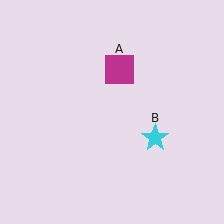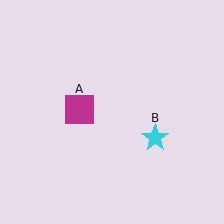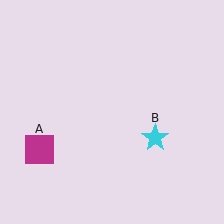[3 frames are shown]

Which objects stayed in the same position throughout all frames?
Cyan star (object B) remained stationary.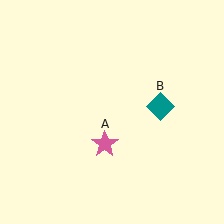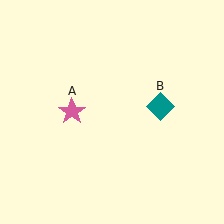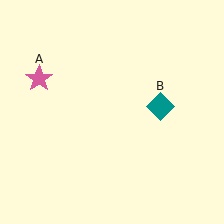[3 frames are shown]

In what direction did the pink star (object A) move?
The pink star (object A) moved up and to the left.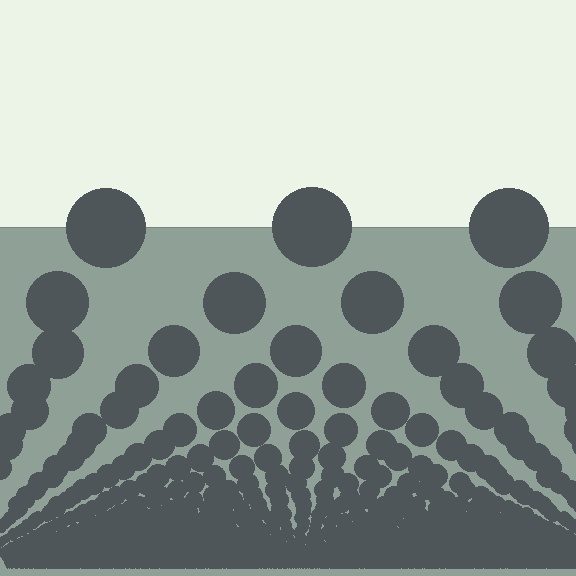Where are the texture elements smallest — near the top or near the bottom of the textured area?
Near the bottom.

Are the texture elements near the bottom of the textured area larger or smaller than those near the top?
Smaller. The gradient is inverted — elements near the bottom are smaller and denser.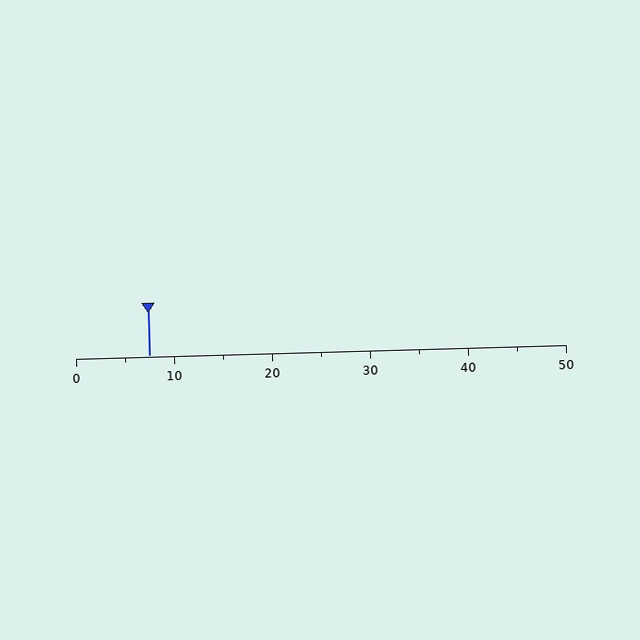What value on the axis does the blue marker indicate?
The marker indicates approximately 7.5.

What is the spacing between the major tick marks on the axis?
The major ticks are spaced 10 apart.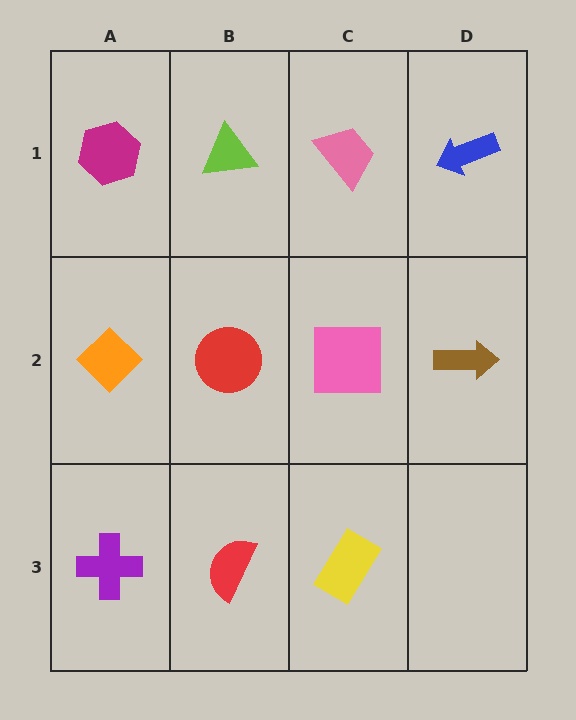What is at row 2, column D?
A brown arrow.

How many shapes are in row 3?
3 shapes.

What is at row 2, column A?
An orange diamond.